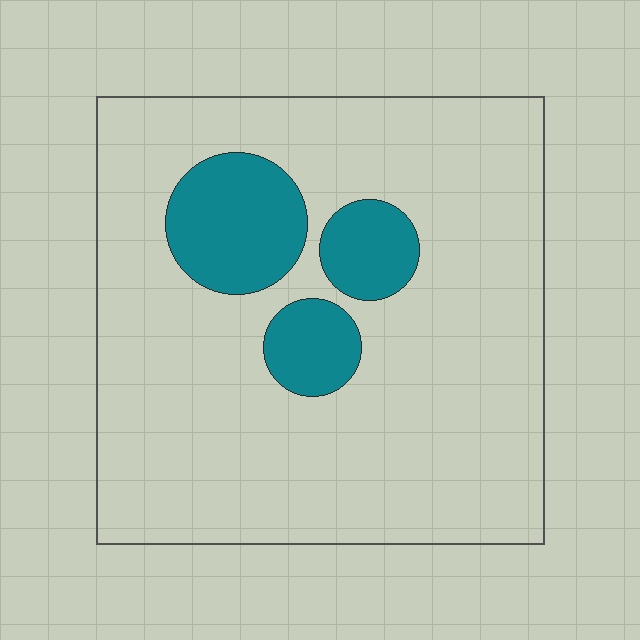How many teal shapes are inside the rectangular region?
3.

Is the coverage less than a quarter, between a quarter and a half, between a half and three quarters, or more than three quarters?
Less than a quarter.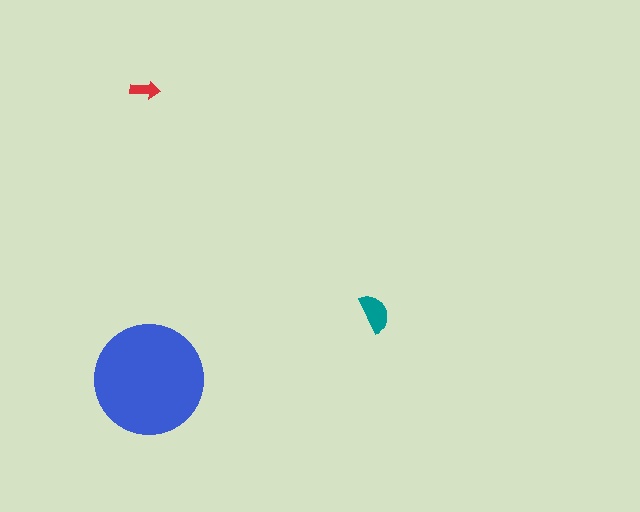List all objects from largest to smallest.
The blue circle, the teal semicircle, the red arrow.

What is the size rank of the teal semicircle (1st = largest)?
2nd.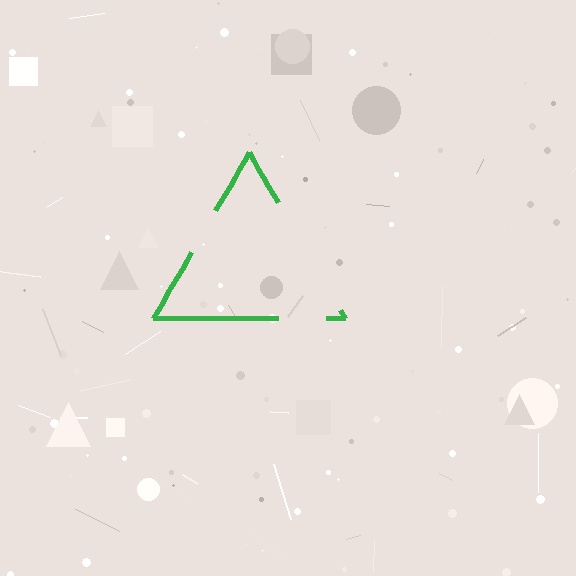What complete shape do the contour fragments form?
The contour fragments form a triangle.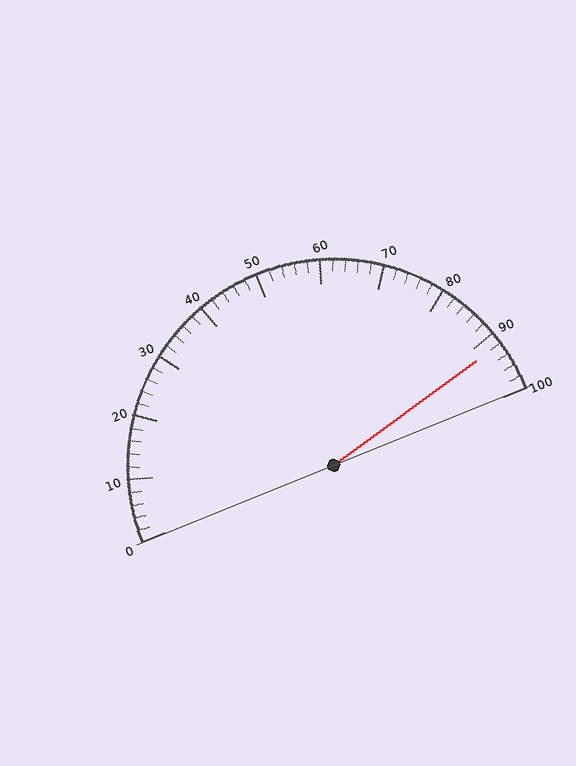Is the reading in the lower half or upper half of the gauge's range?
The reading is in the upper half of the range (0 to 100).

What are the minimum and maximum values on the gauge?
The gauge ranges from 0 to 100.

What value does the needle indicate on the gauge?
The needle indicates approximately 92.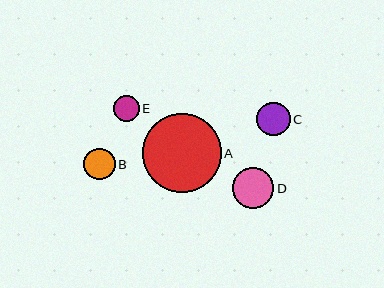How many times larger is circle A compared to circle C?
Circle A is approximately 2.4 times the size of circle C.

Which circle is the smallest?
Circle E is the smallest with a size of approximately 26 pixels.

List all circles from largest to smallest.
From largest to smallest: A, D, C, B, E.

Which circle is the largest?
Circle A is the largest with a size of approximately 79 pixels.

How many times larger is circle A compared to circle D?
Circle A is approximately 1.9 times the size of circle D.